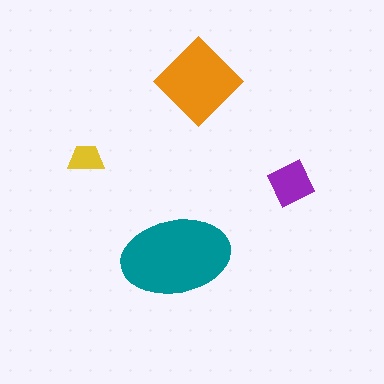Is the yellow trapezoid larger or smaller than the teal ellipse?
Smaller.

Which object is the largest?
The teal ellipse.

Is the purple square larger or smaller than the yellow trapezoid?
Larger.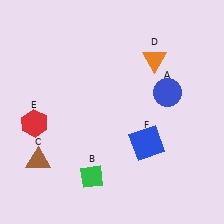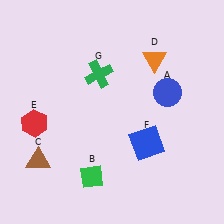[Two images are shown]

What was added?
A green cross (G) was added in Image 2.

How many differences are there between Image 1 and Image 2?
There is 1 difference between the two images.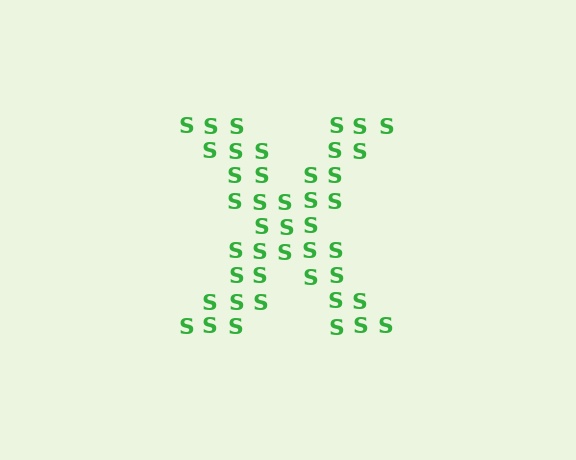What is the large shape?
The large shape is the letter X.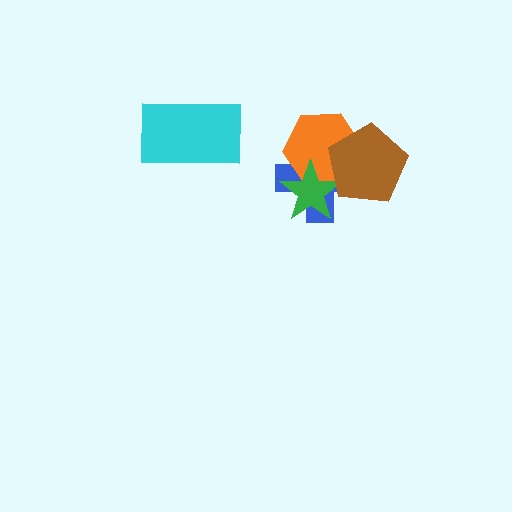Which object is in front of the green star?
The brown pentagon is in front of the green star.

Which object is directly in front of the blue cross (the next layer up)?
The orange hexagon is directly in front of the blue cross.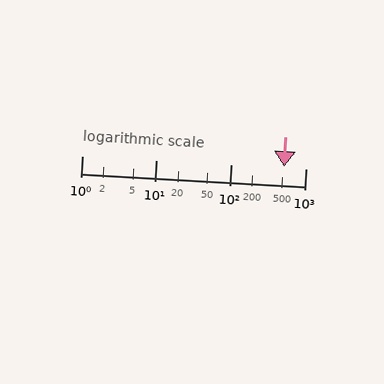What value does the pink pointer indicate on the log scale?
The pointer indicates approximately 510.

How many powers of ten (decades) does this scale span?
The scale spans 3 decades, from 1 to 1000.